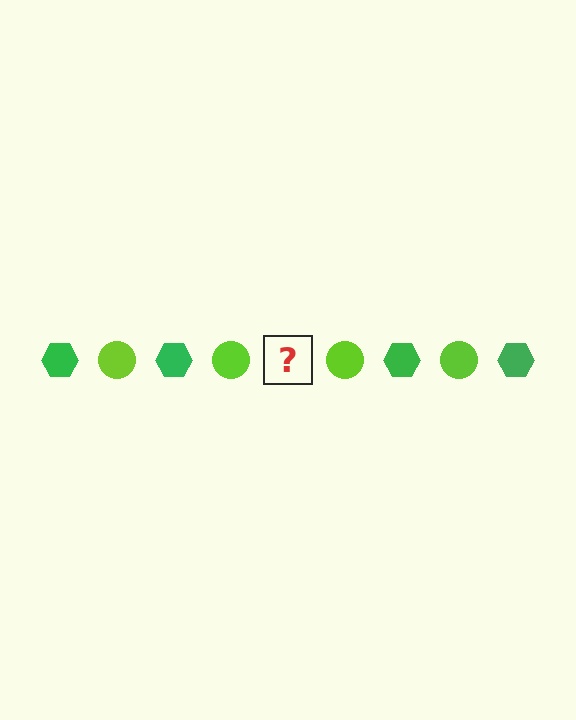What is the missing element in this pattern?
The missing element is a green hexagon.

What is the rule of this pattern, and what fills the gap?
The rule is that the pattern alternates between green hexagon and lime circle. The gap should be filled with a green hexagon.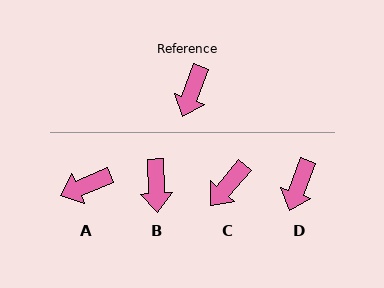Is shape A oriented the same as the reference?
No, it is off by about 47 degrees.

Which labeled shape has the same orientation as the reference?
D.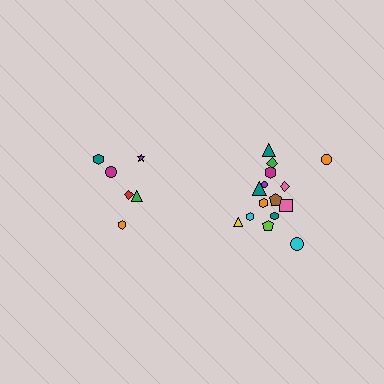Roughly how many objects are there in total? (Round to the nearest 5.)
Roughly 20 objects in total.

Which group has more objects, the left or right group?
The right group.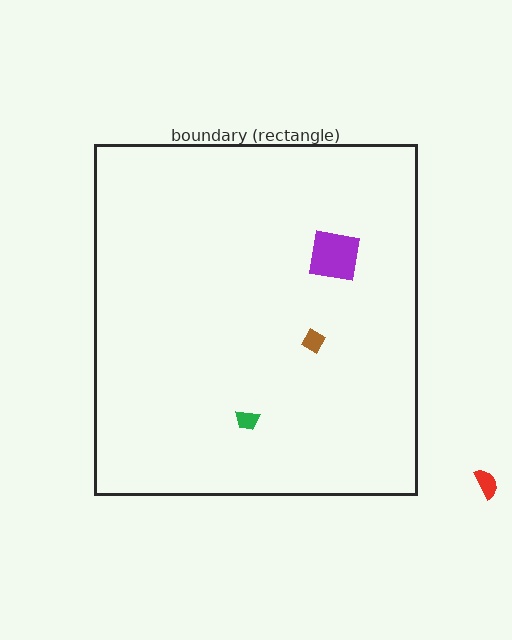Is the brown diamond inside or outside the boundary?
Inside.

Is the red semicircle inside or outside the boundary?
Outside.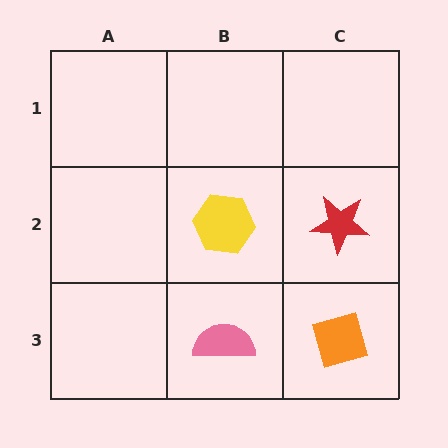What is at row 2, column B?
A yellow hexagon.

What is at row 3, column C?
An orange diamond.